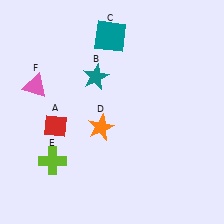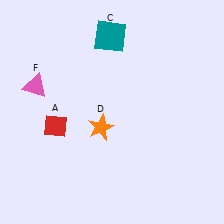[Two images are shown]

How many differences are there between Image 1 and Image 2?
There are 2 differences between the two images.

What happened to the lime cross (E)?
The lime cross (E) was removed in Image 2. It was in the bottom-left area of Image 1.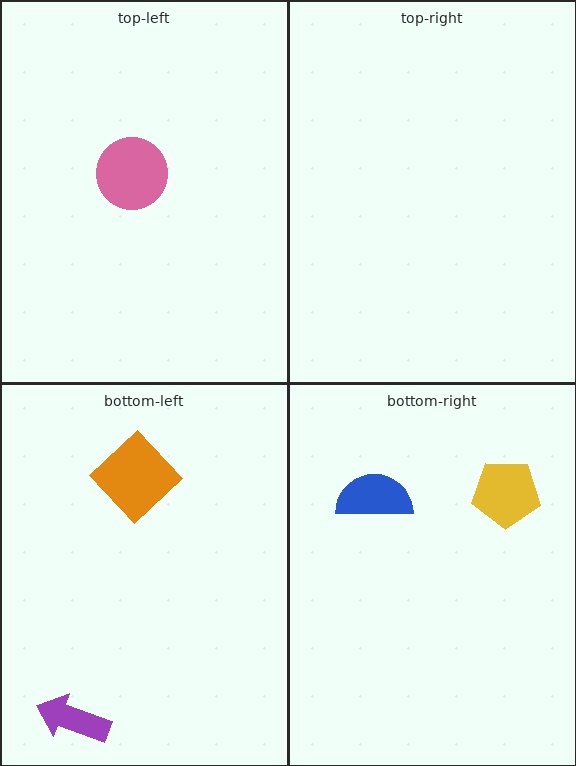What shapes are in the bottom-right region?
The yellow pentagon, the blue semicircle.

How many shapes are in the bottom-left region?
2.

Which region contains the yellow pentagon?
The bottom-right region.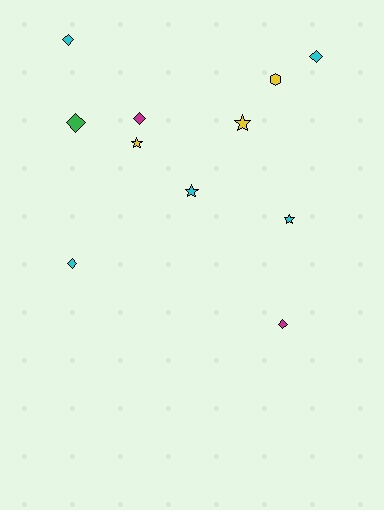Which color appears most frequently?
Cyan, with 5 objects.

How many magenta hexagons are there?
There are no magenta hexagons.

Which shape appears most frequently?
Diamond, with 6 objects.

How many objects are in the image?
There are 11 objects.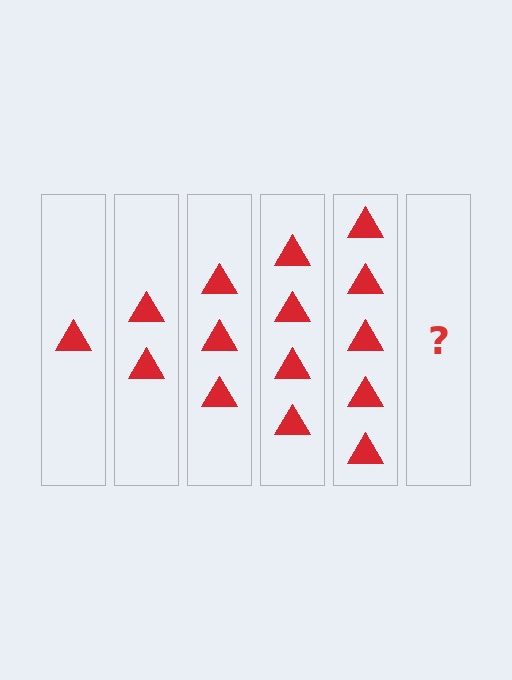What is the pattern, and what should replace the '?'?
The pattern is that each step adds one more triangle. The '?' should be 6 triangles.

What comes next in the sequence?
The next element should be 6 triangles.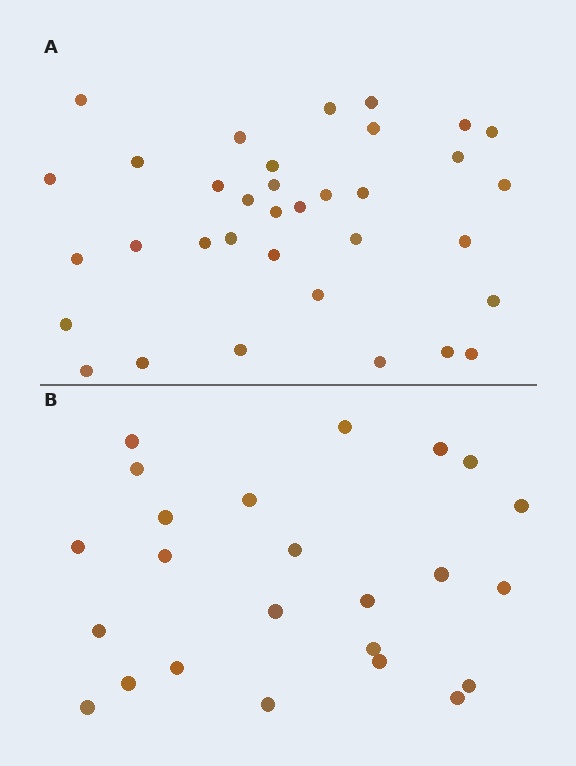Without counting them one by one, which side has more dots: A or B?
Region A (the top region) has more dots.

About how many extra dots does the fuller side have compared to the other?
Region A has roughly 12 or so more dots than region B.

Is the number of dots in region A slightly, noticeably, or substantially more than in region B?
Region A has substantially more. The ratio is roughly 1.5 to 1.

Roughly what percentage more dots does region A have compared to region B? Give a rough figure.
About 45% more.